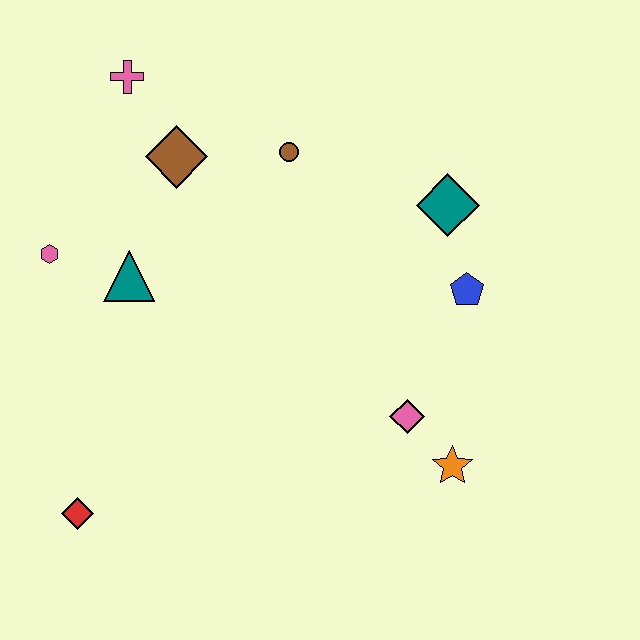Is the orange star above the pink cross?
No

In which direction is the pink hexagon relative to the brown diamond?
The pink hexagon is to the left of the brown diamond.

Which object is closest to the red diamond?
The teal triangle is closest to the red diamond.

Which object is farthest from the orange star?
The pink cross is farthest from the orange star.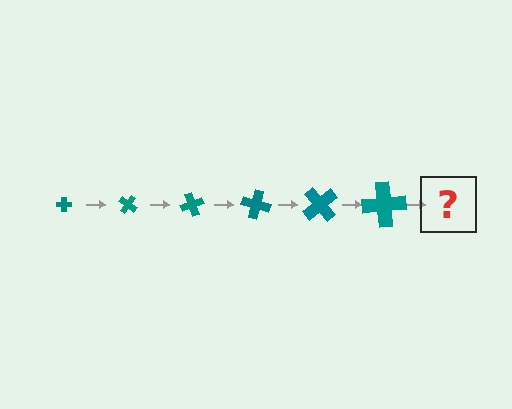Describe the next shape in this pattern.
It should be a cross, larger than the previous one and rotated 210 degrees from the start.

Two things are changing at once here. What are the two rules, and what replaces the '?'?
The two rules are that the cross grows larger each step and it rotates 35 degrees each step. The '?' should be a cross, larger than the previous one and rotated 210 degrees from the start.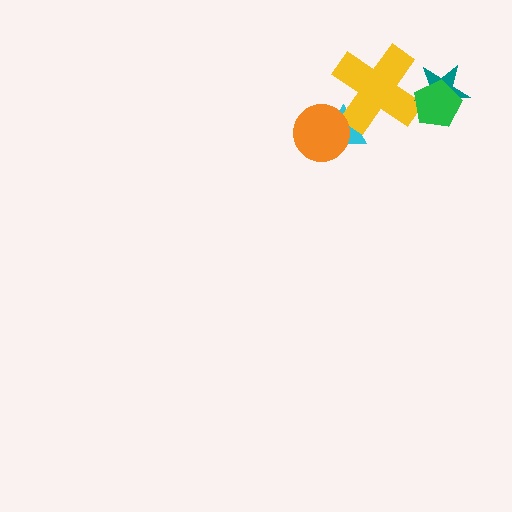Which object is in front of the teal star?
The green pentagon is in front of the teal star.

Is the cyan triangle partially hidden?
Yes, it is partially covered by another shape.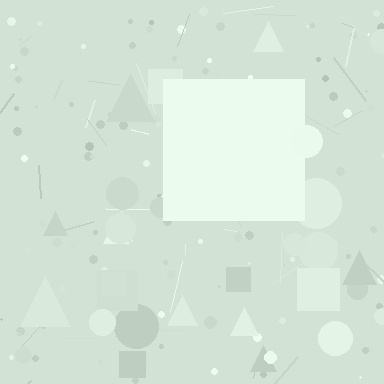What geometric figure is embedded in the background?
A square is embedded in the background.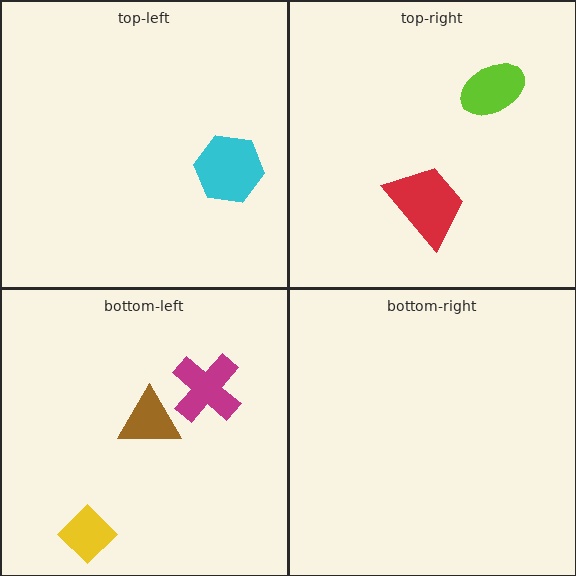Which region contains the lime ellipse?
The top-right region.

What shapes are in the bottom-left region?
The magenta cross, the brown triangle, the yellow diamond.